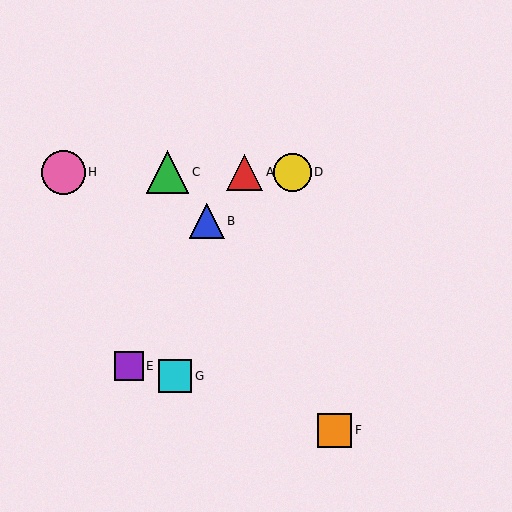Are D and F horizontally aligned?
No, D is at y≈172 and F is at y≈430.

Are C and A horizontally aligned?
Yes, both are at y≈172.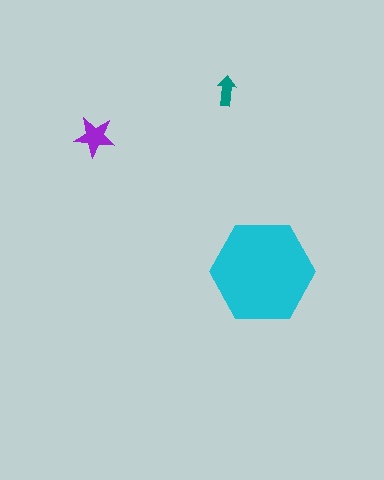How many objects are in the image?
There are 3 objects in the image.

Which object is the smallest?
The teal arrow.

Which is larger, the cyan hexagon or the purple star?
The cyan hexagon.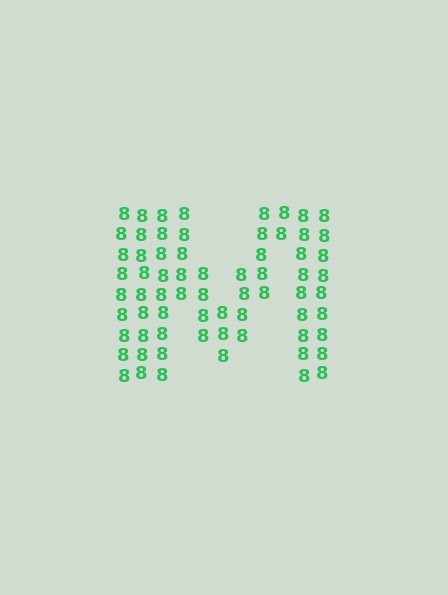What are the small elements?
The small elements are digit 8's.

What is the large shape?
The large shape is the letter M.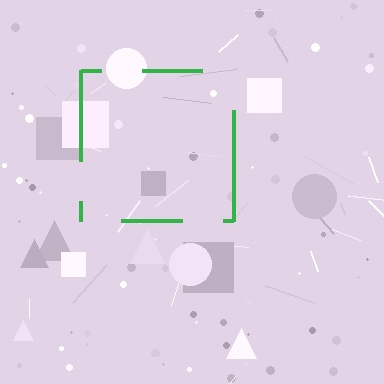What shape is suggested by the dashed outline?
The dashed outline suggests a square.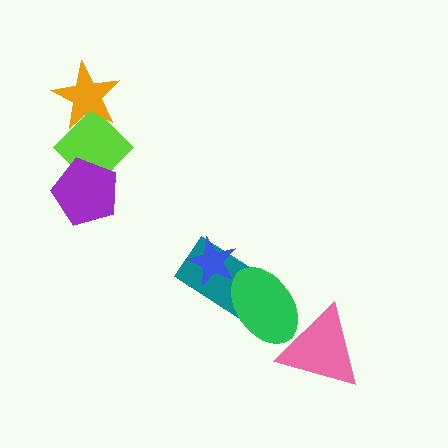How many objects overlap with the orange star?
1 object overlaps with the orange star.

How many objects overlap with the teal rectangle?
2 objects overlap with the teal rectangle.